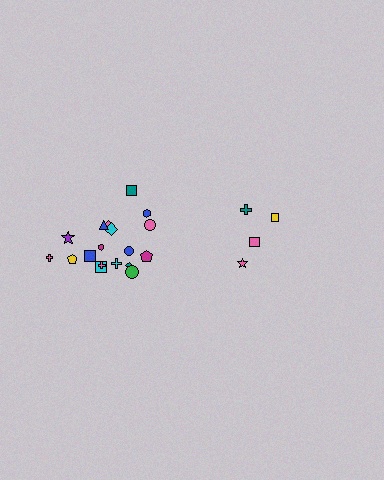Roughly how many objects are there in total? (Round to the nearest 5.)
Roughly 20 objects in total.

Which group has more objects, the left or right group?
The left group.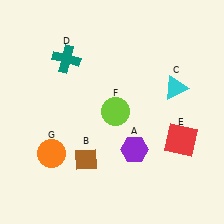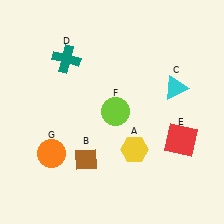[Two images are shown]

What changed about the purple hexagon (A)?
In Image 1, A is purple. In Image 2, it changed to yellow.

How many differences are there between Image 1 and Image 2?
There is 1 difference between the two images.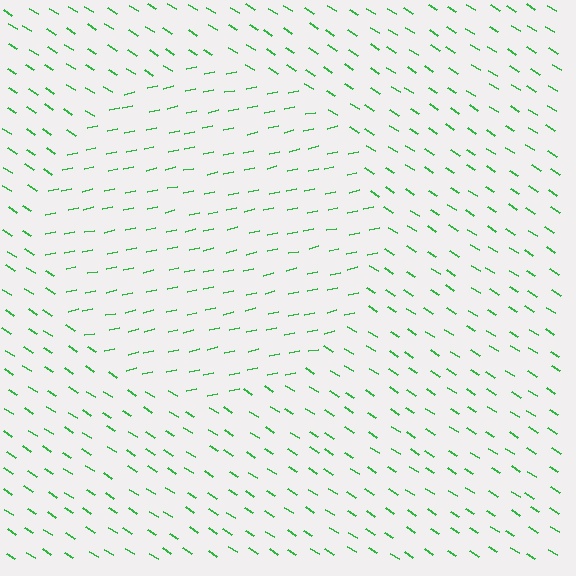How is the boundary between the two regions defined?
The boundary is defined purely by a change in line orientation (approximately 45 degrees difference). All lines are the same color and thickness.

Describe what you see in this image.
The image is filled with small green line segments. A circle region in the image has lines oriented differently from the surrounding lines, creating a visible texture boundary.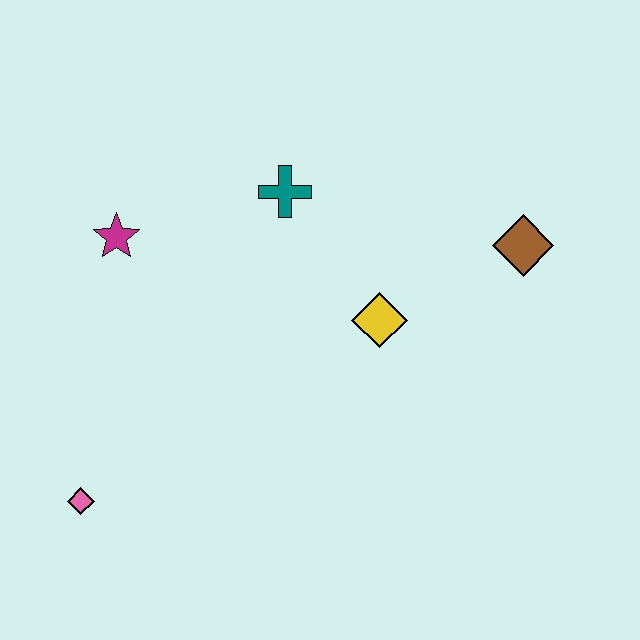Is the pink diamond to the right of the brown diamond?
No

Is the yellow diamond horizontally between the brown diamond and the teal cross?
Yes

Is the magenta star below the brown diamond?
No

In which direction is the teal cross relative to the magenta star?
The teal cross is to the right of the magenta star.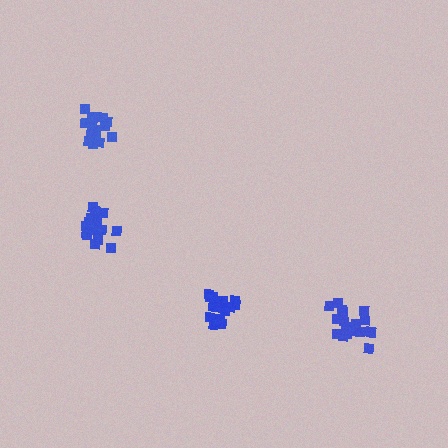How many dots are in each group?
Group 1: 18 dots, Group 2: 16 dots, Group 3: 17 dots, Group 4: 20 dots (71 total).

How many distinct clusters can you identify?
There are 4 distinct clusters.